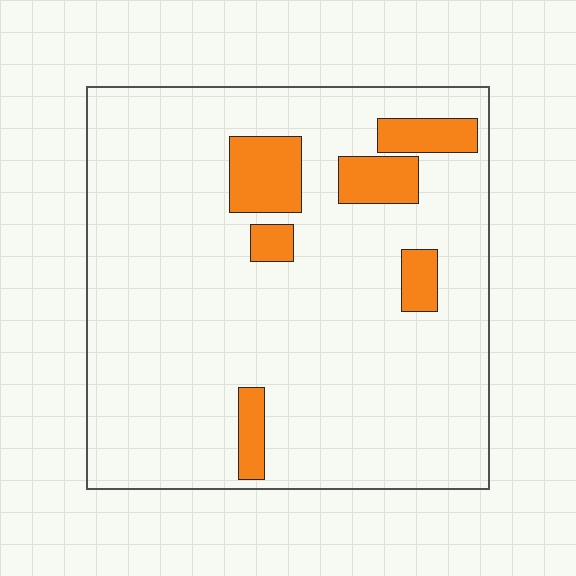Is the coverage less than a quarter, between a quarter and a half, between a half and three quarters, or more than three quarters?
Less than a quarter.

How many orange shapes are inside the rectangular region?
6.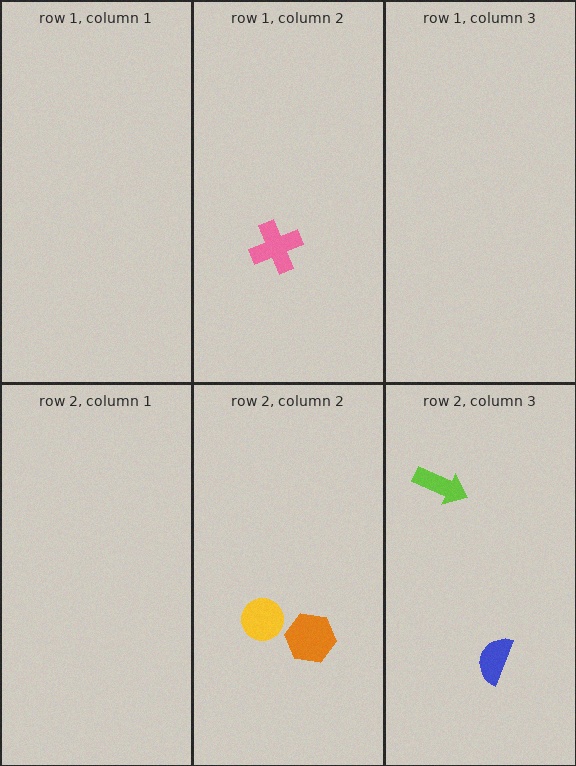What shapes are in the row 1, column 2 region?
The pink cross.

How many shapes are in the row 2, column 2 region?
2.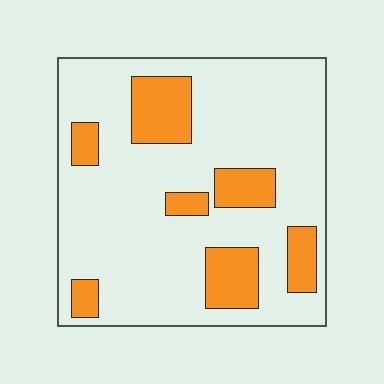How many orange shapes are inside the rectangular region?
7.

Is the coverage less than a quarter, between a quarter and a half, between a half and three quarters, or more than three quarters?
Less than a quarter.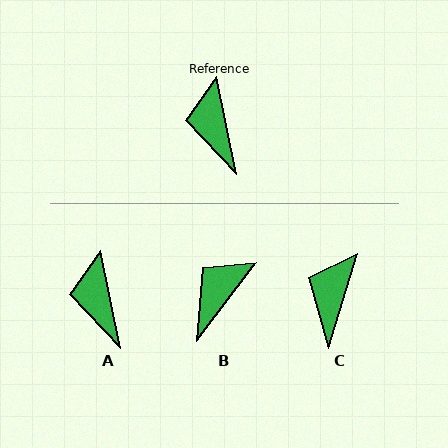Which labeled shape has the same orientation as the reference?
A.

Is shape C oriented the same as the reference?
No, it is off by about 28 degrees.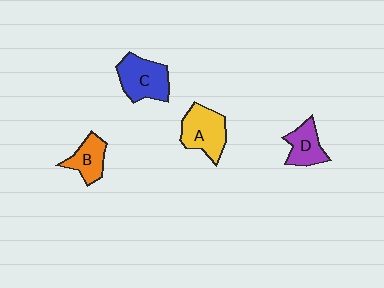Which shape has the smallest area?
Shape B (orange).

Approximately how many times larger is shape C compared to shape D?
Approximately 1.5 times.